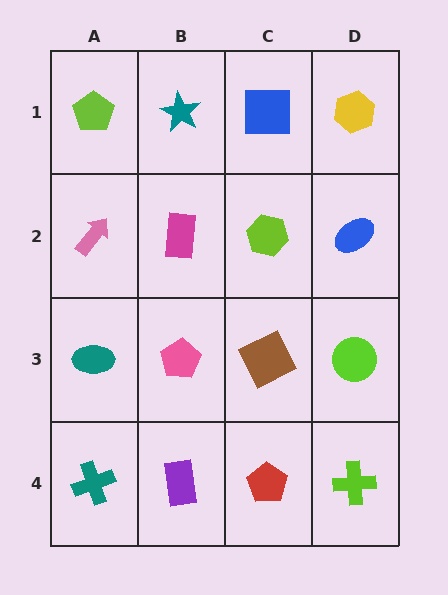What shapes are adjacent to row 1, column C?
A lime hexagon (row 2, column C), a teal star (row 1, column B), a yellow hexagon (row 1, column D).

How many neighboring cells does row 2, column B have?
4.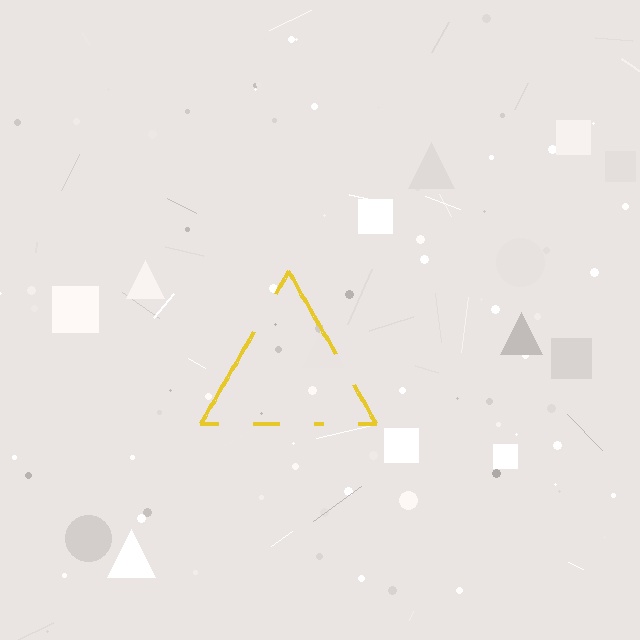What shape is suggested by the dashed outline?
The dashed outline suggests a triangle.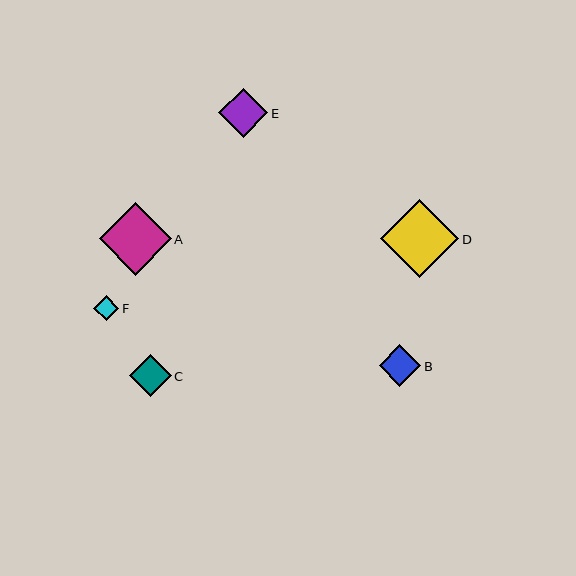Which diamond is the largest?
Diamond D is the largest with a size of approximately 78 pixels.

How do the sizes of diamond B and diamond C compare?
Diamond B and diamond C are approximately the same size.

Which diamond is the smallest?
Diamond F is the smallest with a size of approximately 25 pixels.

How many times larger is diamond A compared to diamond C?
Diamond A is approximately 1.7 times the size of diamond C.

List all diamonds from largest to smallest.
From largest to smallest: D, A, E, B, C, F.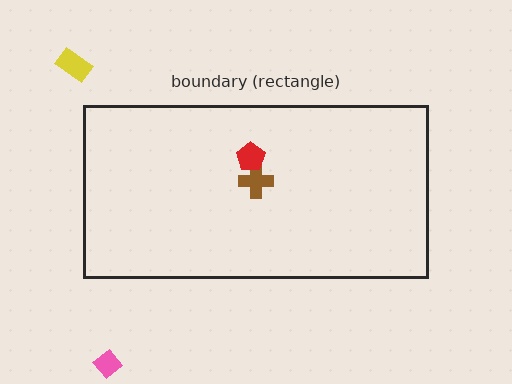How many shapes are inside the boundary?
2 inside, 2 outside.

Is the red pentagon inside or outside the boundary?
Inside.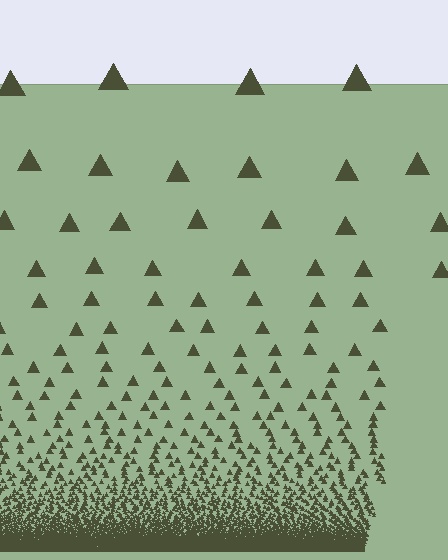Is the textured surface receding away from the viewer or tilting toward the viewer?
The surface appears to tilt toward the viewer. Texture elements get larger and sparser toward the top.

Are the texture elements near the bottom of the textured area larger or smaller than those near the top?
Smaller. The gradient is inverted — elements near the bottom are smaller and denser.